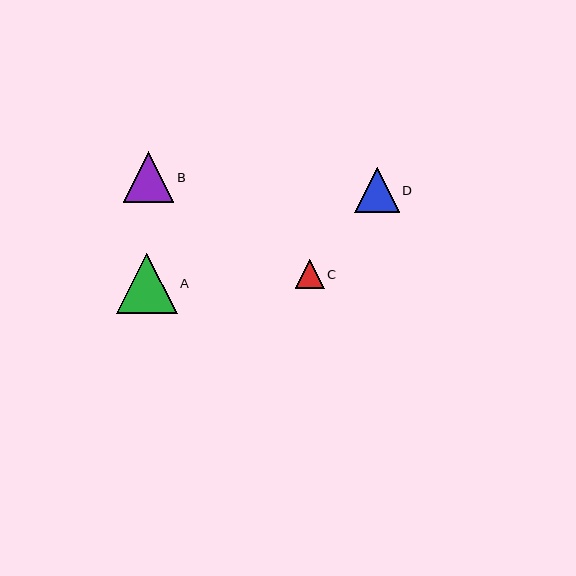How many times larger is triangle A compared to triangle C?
Triangle A is approximately 2.1 times the size of triangle C.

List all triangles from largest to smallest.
From largest to smallest: A, B, D, C.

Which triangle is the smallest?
Triangle C is the smallest with a size of approximately 29 pixels.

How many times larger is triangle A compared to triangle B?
Triangle A is approximately 1.2 times the size of triangle B.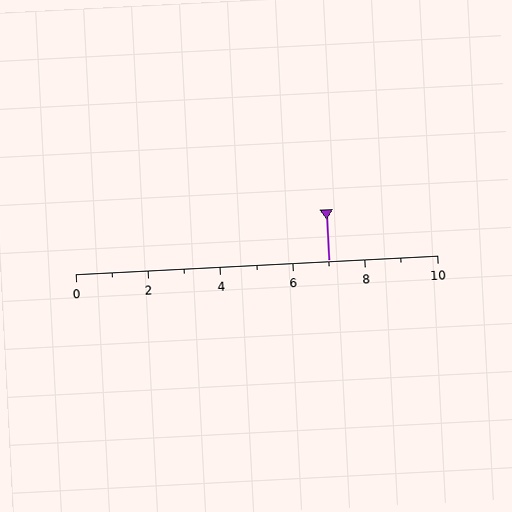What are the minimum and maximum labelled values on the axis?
The axis runs from 0 to 10.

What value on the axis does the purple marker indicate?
The marker indicates approximately 7.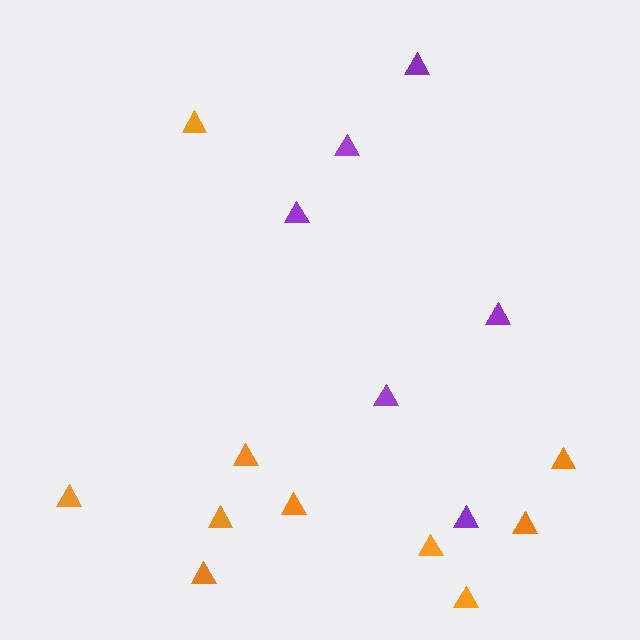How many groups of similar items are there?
There are 2 groups: one group of orange triangles (10) and one group of purple triangles (6).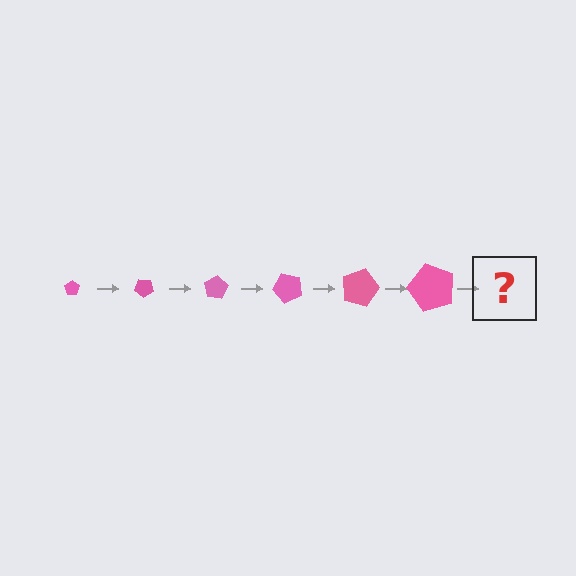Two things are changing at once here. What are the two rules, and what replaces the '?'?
The two rules are that the pentagon grows larger each step and it rotates 40 degrees each step. The '?' should be a pentagon, larger than the previous one and rotated 240 degrees from the start.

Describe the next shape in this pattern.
It should be a pentagon, larger than the previous one and rotated 240 degrees from the start.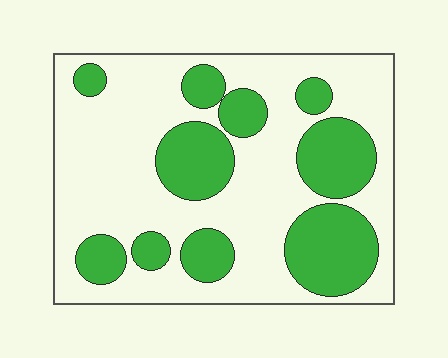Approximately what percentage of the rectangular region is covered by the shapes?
Approximately 35%.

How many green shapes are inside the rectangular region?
10.